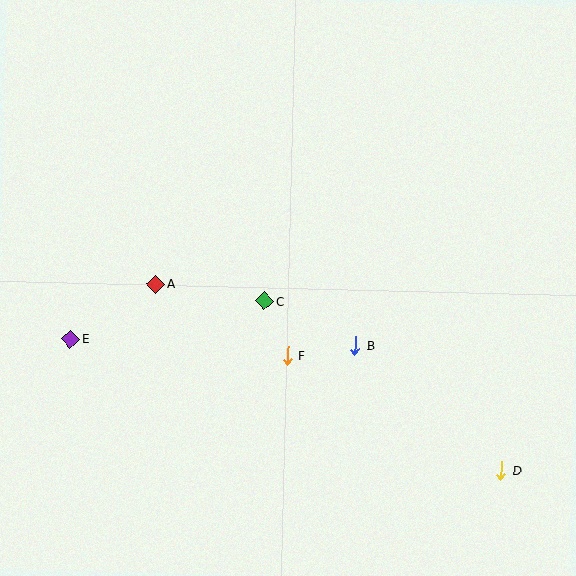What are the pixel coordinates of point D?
Point D is at (501, 470).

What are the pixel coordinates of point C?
Point C is at (264, 301).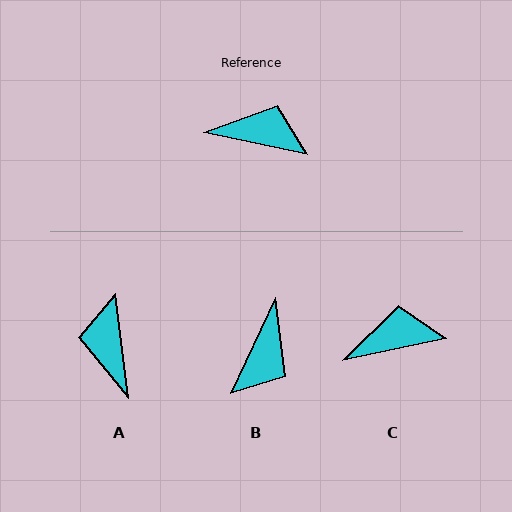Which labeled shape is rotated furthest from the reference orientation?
A, about 109 degrees away.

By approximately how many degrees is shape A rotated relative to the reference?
Approximately 109 degrees counter-clockwise.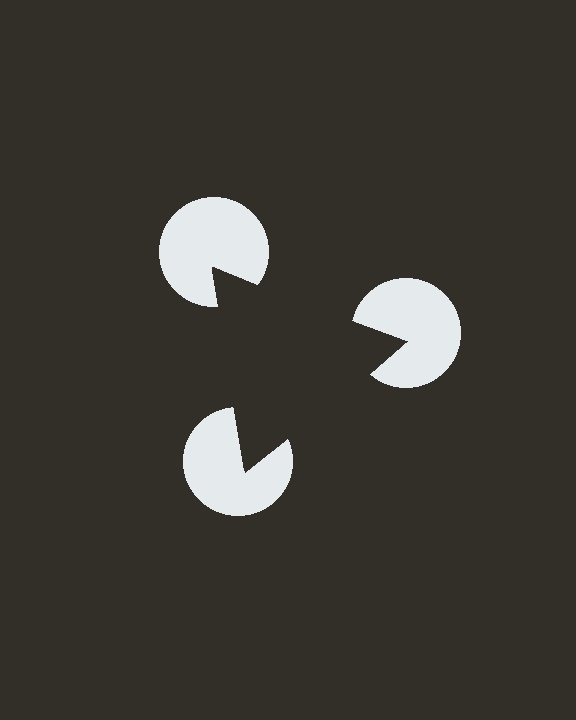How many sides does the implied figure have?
3 sides.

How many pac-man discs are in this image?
There are 3 — one at each vertex of the illusory triangle.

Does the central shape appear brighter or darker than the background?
It typically appears slightly darker than the background, even though no actual brightness change is drawn.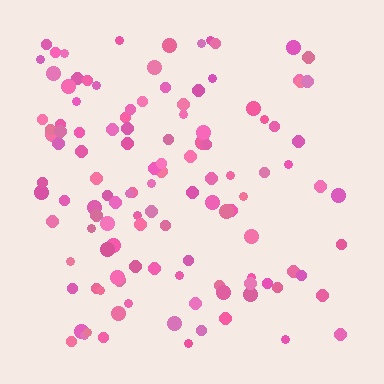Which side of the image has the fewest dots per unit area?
The right.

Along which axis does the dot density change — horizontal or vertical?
Horizontal.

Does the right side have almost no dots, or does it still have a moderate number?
Still a moderate number, just noticeably fewer than the left.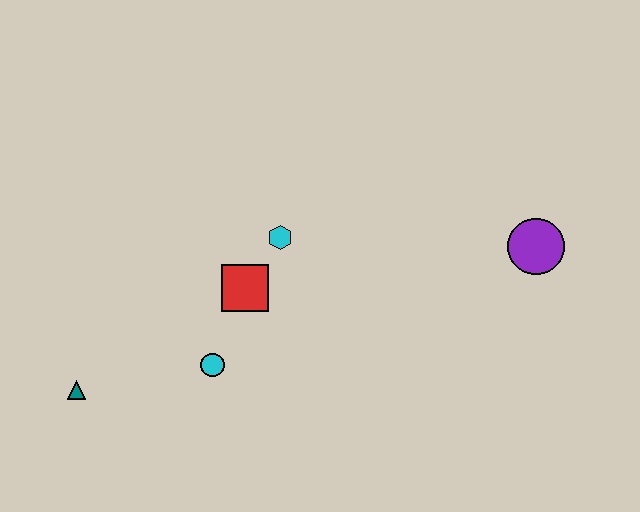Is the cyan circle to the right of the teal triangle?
Yes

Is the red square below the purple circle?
Yes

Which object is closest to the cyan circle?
The red square is closest to the cyan circle.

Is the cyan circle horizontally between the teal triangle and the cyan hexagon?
Yes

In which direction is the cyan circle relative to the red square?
The cyan circle is below the red square.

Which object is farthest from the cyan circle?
The purple circle is farthest from the cyan circle.